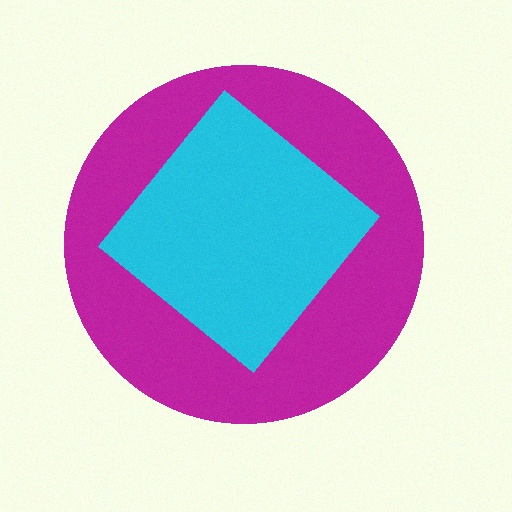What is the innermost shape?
The cyan diamond.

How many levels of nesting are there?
2.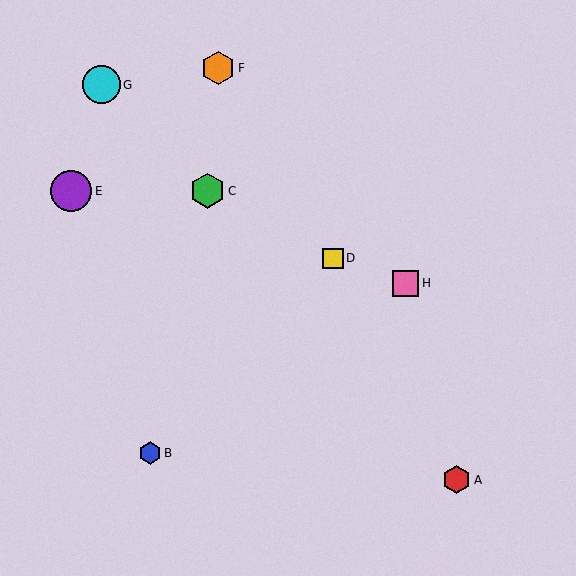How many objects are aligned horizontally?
2 objects (C, E) are aligned horizontally.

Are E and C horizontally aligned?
Yes, both are at y≈191.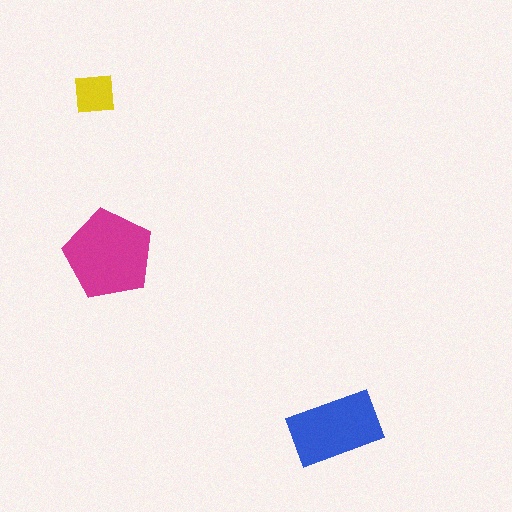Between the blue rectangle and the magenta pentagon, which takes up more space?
The magenta pentagon.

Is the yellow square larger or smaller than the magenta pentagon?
Smaller.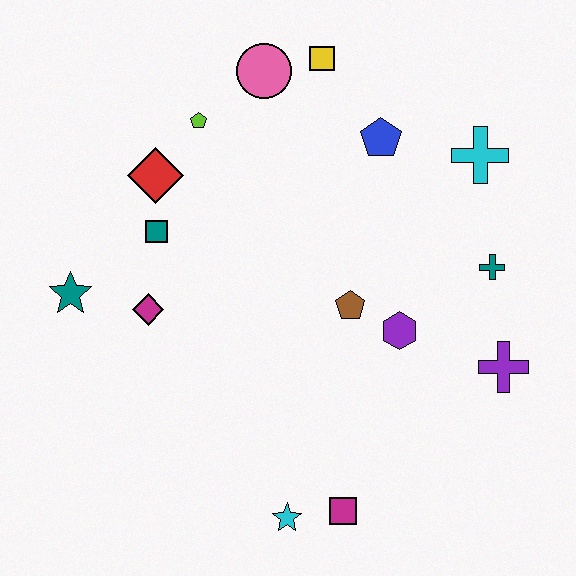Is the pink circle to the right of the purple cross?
No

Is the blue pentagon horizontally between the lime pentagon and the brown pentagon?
No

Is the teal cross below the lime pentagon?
Yes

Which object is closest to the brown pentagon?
The purple hexagon is closest to the brown pentagon.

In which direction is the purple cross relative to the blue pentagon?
The purple cross is below the blue pentagon.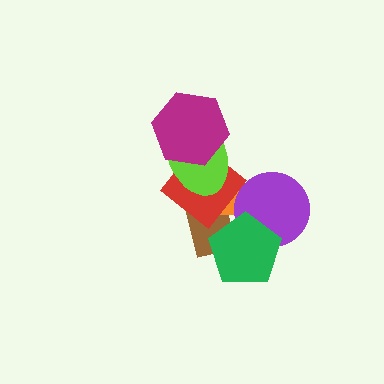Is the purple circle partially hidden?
Yes, it is partially covered by another shape.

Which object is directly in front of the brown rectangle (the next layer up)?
The orange star is directly in front of the brown rectangle.